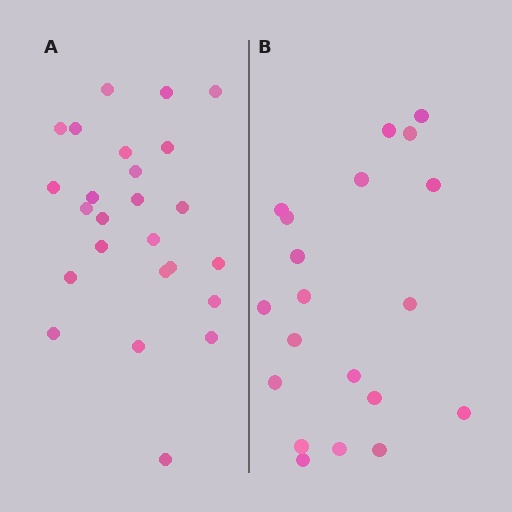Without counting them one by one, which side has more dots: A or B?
Region A (the left region) has more dots.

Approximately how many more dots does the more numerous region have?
Region A has about 5 more dots than region B.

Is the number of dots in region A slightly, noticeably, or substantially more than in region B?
Region A has noticeably more, but not dramatically so. The ratio is roughly 1.2 to 1.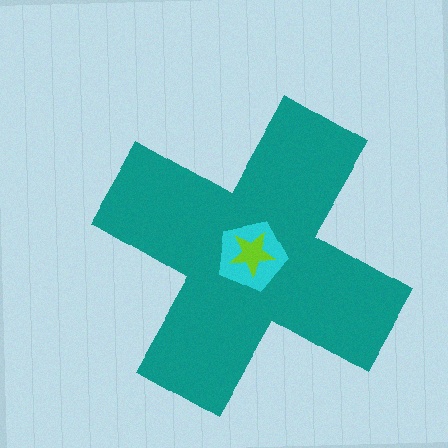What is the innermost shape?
The lime star.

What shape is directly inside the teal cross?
The cyan pentagon.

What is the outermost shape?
The teal cross.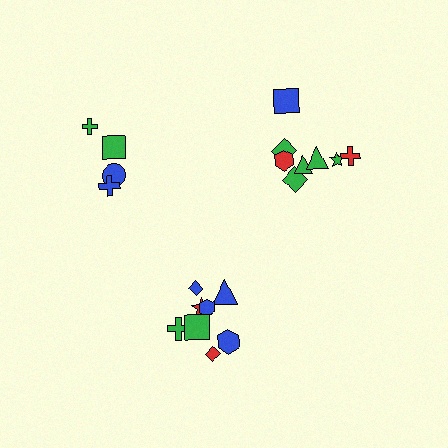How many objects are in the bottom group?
There are 8 objects.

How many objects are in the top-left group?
There are 4 objects.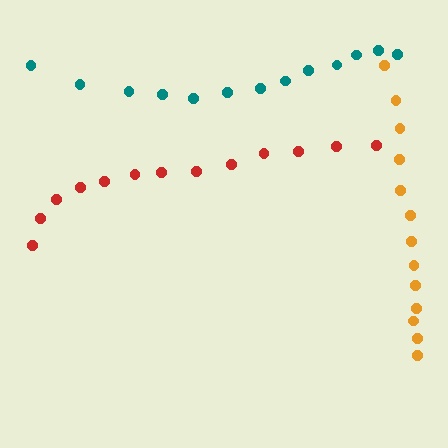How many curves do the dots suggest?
There are 3 distinct paths.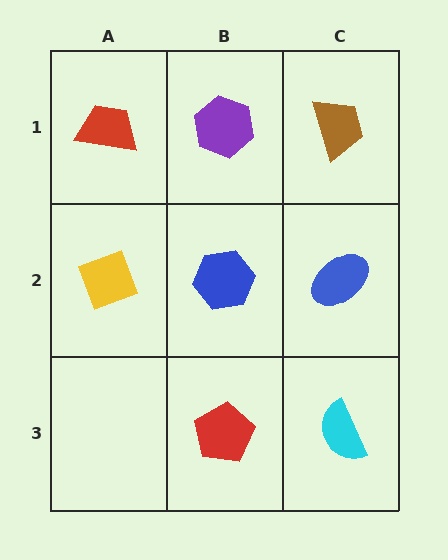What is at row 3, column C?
A cyan semicircle.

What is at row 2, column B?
A blue hexagon.